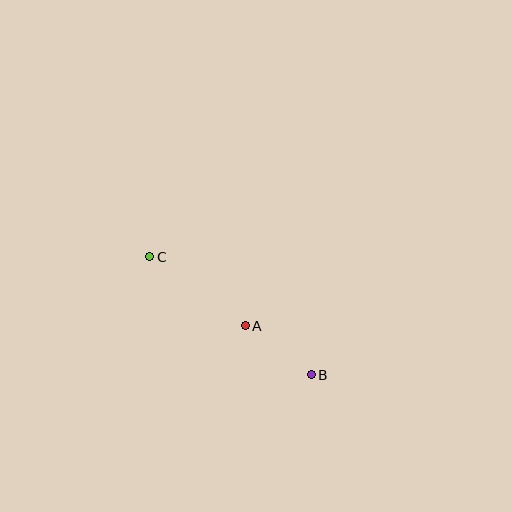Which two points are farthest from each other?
Points B and C are farthest from each other.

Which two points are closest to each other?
Points A and B are closest to each other.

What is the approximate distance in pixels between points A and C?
The distance between A and C is approximately 118 pixels.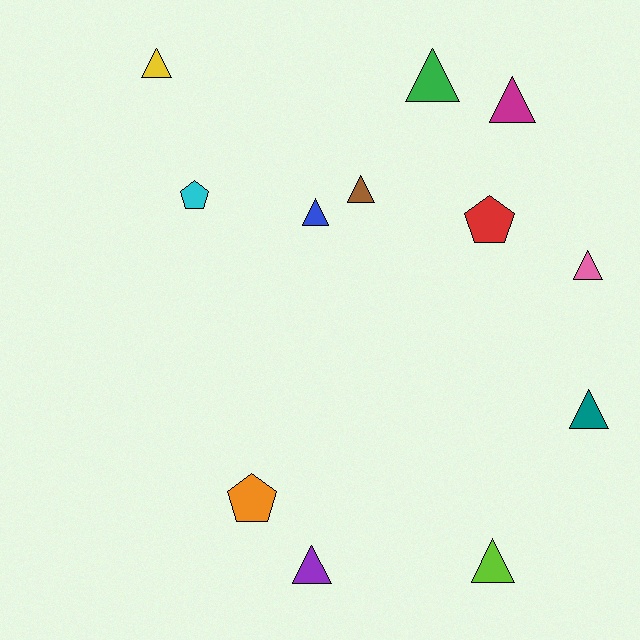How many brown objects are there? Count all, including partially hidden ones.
There is 1 brown object.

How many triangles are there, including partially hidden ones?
There are 9 triangles.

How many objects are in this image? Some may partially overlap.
There are 12 objects.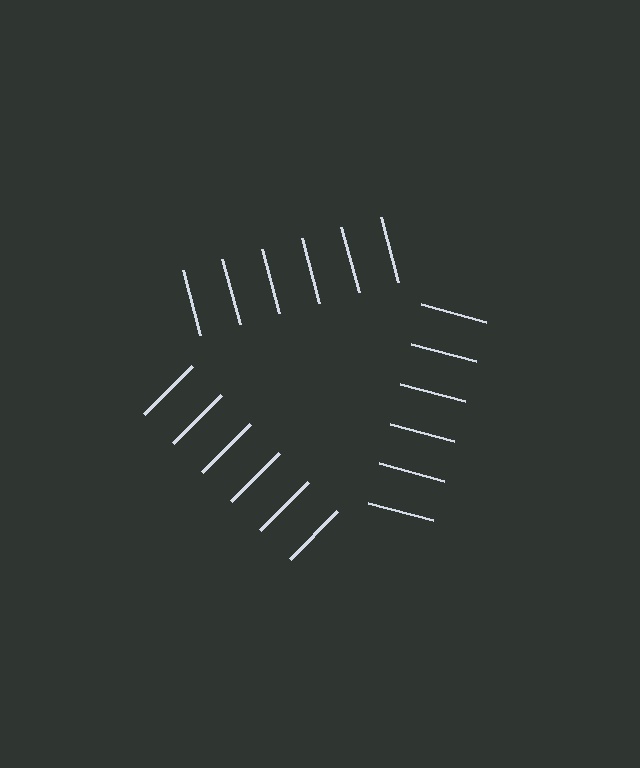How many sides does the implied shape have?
3 sides — the line-ends trace a triangle.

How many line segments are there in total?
18 — 6 along each of the 3 edges.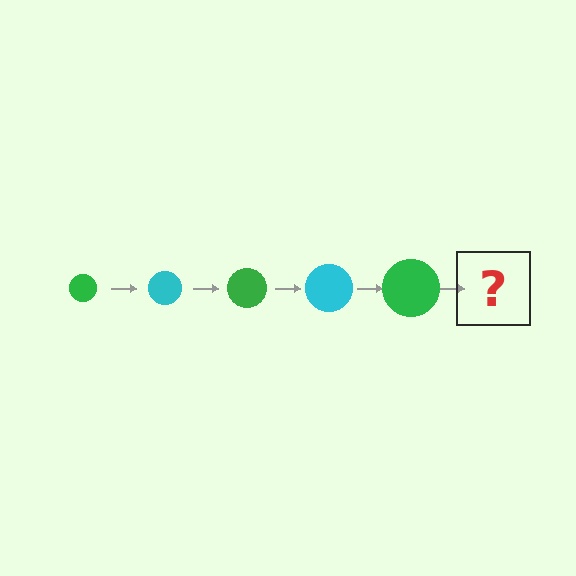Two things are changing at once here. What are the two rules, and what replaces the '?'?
The two rules are that the circle grows larger each step and the color cycles through green and cyan. The '?' should be a cyan circle, larger than the previous one.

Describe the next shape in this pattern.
It should be a cyan circle, larger than the previous one.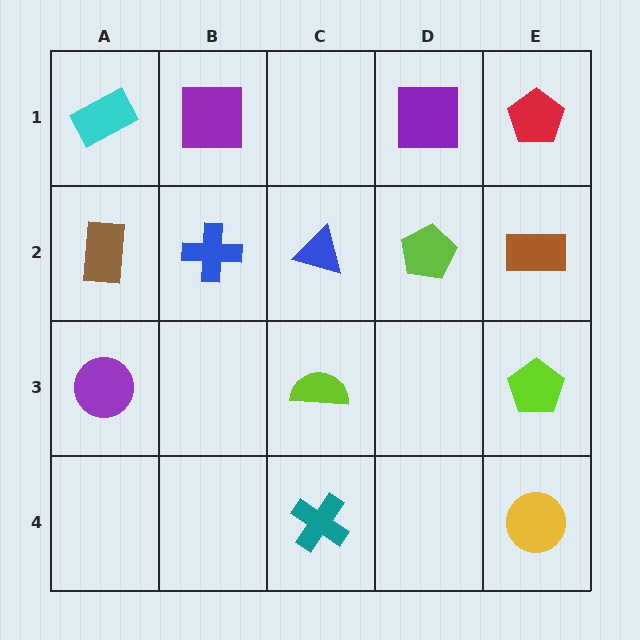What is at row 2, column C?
A blue triangle.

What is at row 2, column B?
A blue cross.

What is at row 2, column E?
A brown rectangle.